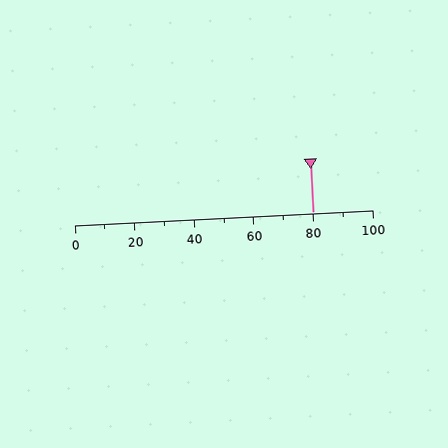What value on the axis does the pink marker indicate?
The marker indicates approximately 80.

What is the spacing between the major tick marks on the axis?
The major ticks are spaced 20 apart.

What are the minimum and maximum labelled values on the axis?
The axis runs from 0 to 100.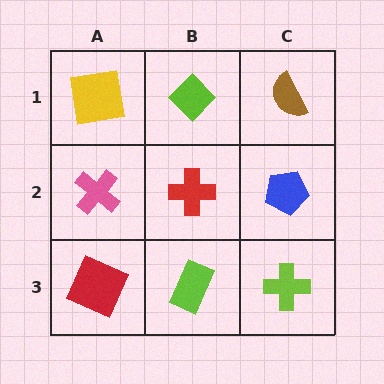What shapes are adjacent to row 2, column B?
A lime diamond (row 1, column B), a lime rectangle (row 3, column B), a pink cross (row 2, column A), a blue pentagon (row 2, column C).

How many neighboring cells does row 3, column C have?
2.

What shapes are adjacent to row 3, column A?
A pink cross (row 2, column A), a lime rectangle (row 3, column B).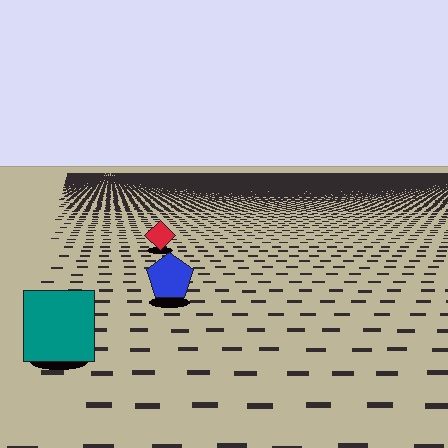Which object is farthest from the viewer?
The red diamond is farthest from the viewer. It appears smaller and the ground texture around it is denser.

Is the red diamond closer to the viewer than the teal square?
No. The teal square is closer — you can tell from the texture gradient: the ground texture is coarser near it.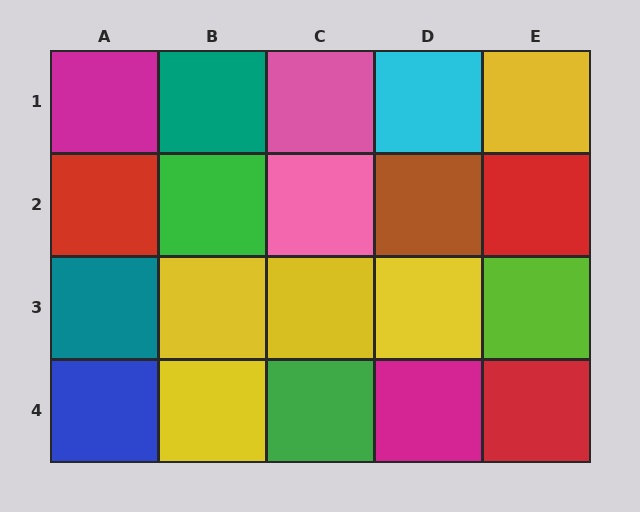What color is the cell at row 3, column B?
Yellow.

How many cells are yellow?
5 cells are yellow.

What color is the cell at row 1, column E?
Yellow.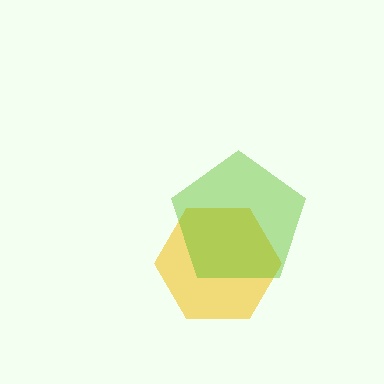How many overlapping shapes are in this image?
There are 2 overlapping shapes in the image.